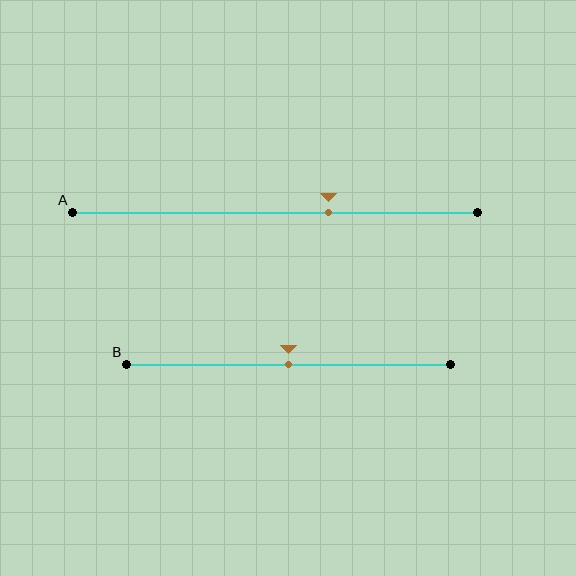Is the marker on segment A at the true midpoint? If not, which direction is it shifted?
No, the marker on segment A is shifted to the right by about 13% of the segment length.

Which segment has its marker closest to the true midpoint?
Segment B has its marker closest to the true midpoint.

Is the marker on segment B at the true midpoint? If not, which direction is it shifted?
Yes, the marker on segment B is at the true midpoint.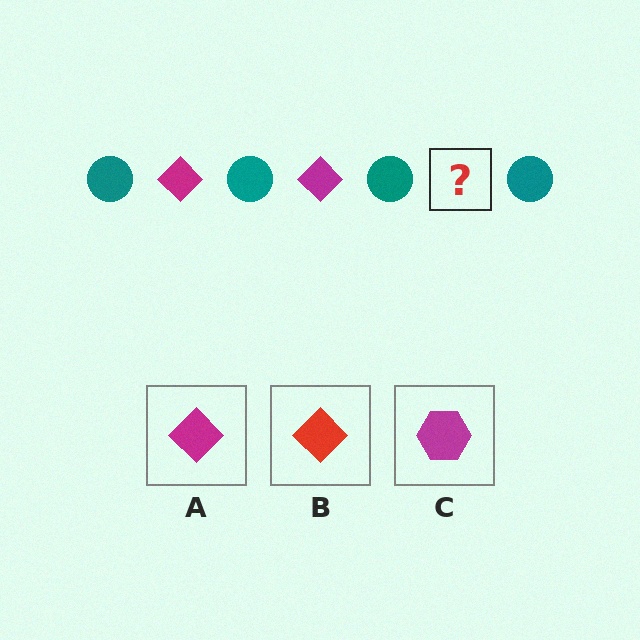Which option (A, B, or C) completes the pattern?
A.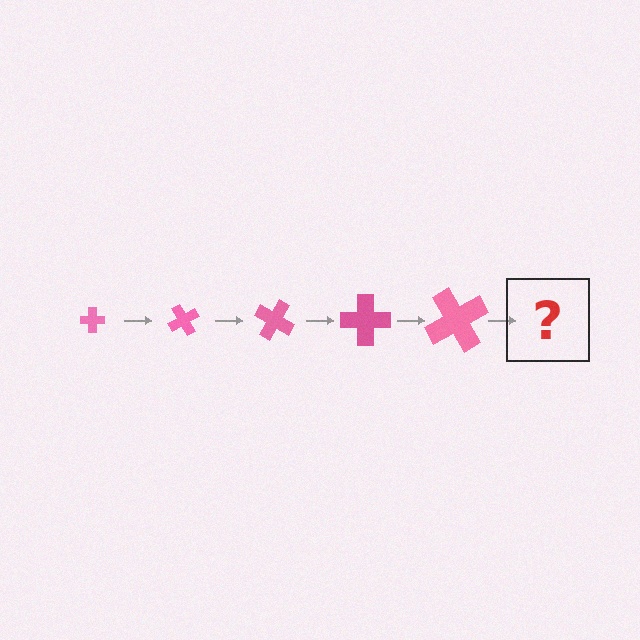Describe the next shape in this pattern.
It should be a cross, larger than the previous one and rotated 300 degrees from the start.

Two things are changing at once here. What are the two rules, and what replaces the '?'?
The two rules are that the cross grows larger each step and it rotates 60 degrees each step. The '?' should be a cross, larger than the previous one and rotated 300 degrees from the start.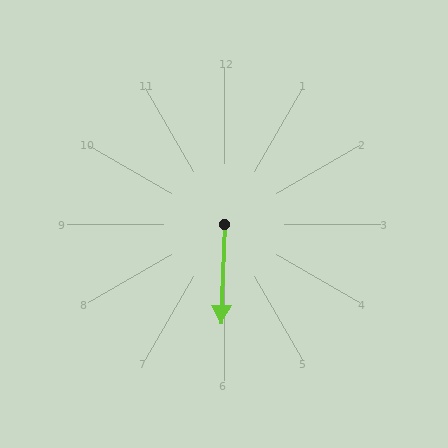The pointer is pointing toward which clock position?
Roughly 6 o'clock.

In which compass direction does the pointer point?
South.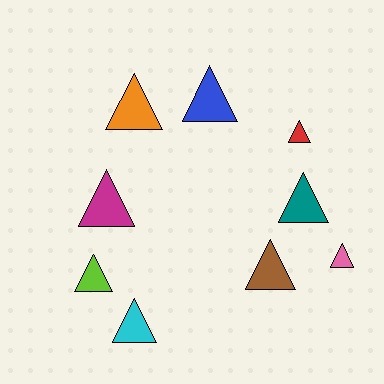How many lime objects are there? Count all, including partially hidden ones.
There is 1 lime object.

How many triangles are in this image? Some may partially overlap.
There are 9 triangles.